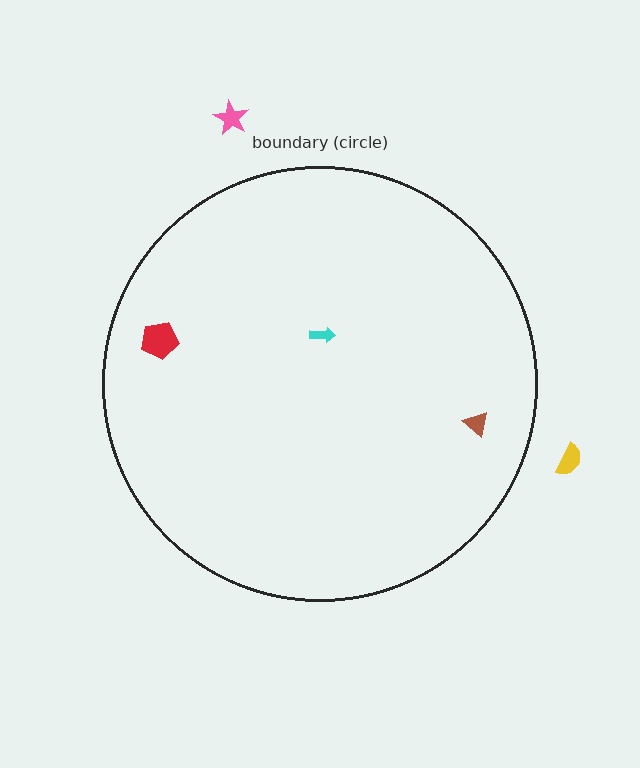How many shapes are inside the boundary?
3 inside, 2 outside.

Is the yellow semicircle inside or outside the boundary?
Outside.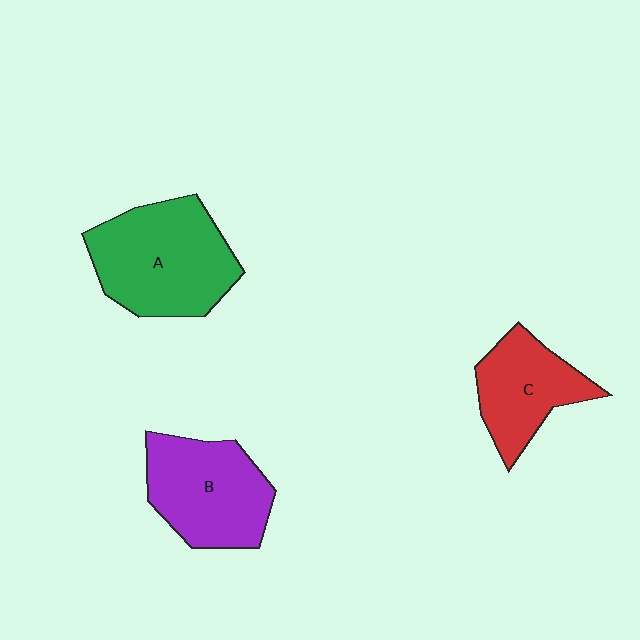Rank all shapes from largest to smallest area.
From largest to smallest: A (green), B (purple), C (red).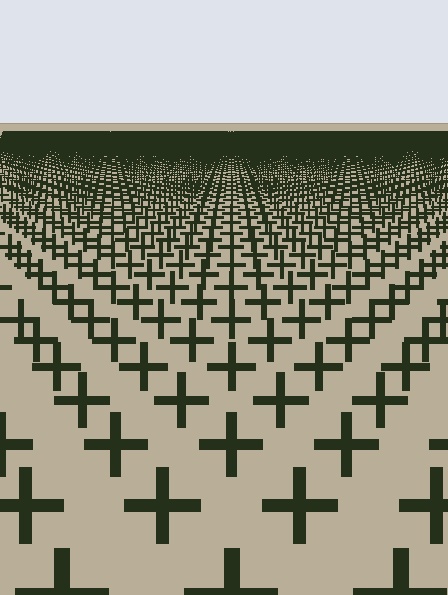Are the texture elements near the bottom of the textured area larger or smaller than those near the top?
Larger. Near the bottom, elements are closer to the viewer and appear at a bigger on-screen size.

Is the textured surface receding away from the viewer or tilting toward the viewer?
The surface is receding away from the viewer. Texture elements get smaller and denser toward the top.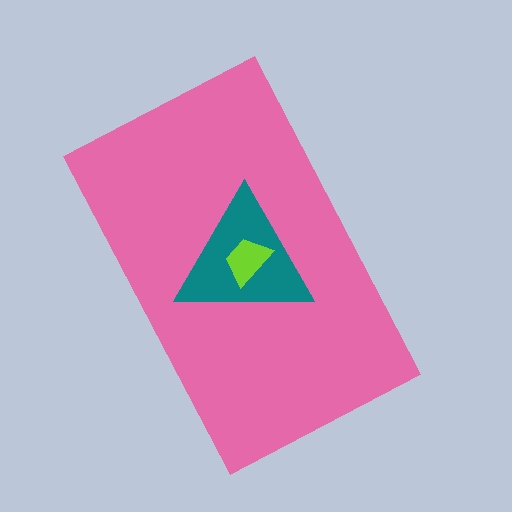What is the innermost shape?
The lime trapezoid.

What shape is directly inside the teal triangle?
The lime trapezoid.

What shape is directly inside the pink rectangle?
The teal triangle.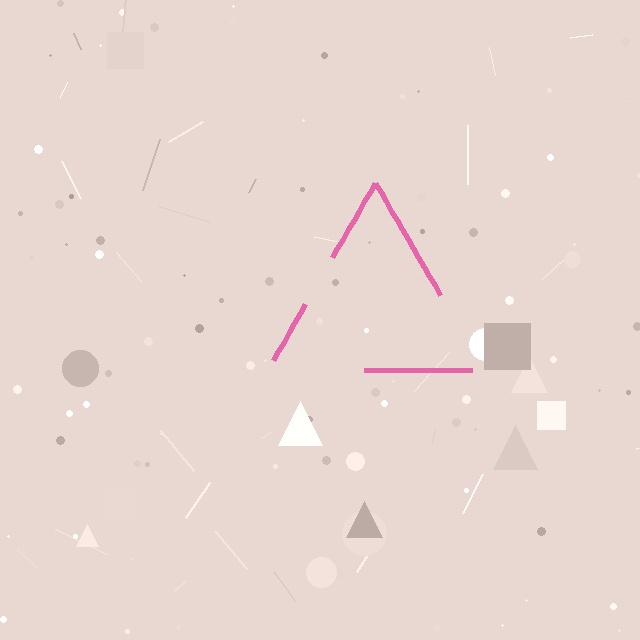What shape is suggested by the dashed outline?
The dashed outline suggests a triangle.